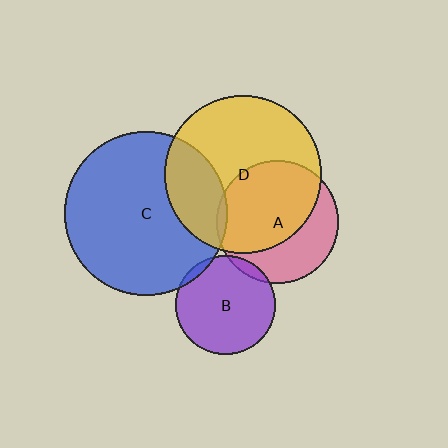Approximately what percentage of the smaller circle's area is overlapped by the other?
Approximately 5%.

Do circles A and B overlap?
Yes.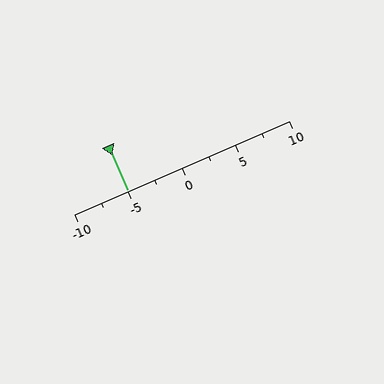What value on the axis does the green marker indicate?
The marker indicates approximately -5.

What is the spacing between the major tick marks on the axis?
The major ticks are spaced 5 apart.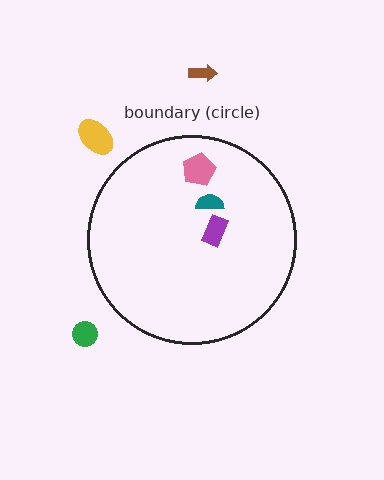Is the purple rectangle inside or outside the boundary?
Inside.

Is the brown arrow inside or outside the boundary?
Outside.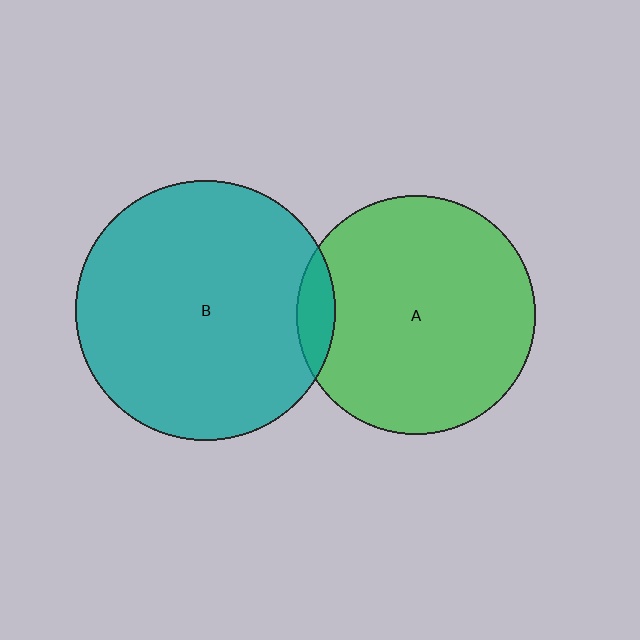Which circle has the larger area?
Circle B (teal).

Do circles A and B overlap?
Yes.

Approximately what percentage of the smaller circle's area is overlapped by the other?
Approximately 10%.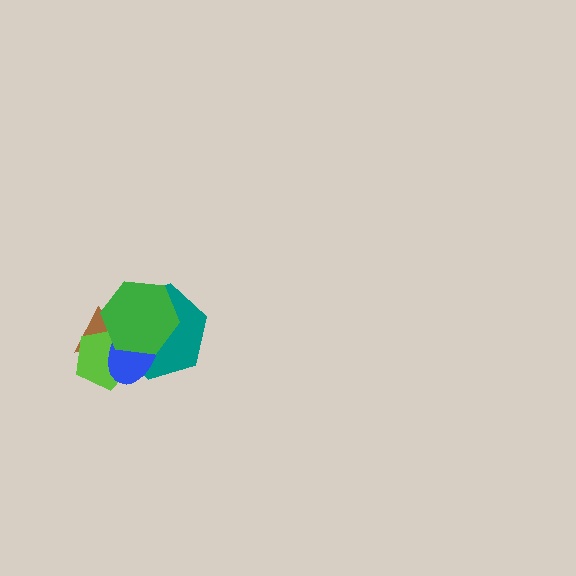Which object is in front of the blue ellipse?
The green hexagon is in front of the blue ellipse.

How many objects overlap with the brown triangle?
4 objects overlap with the brown triangle.